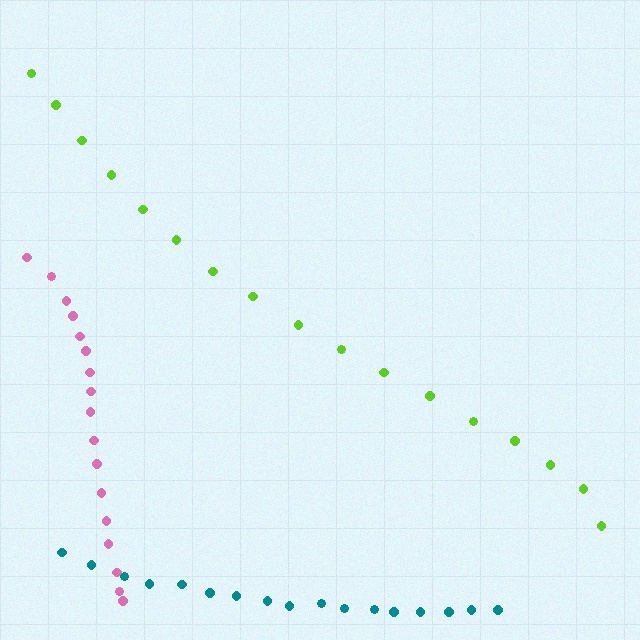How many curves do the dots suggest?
There are 3 distinct paths.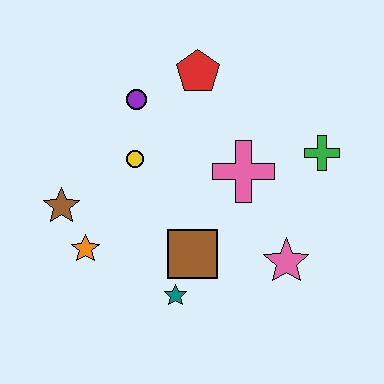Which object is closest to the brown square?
The teal star is closest to the brown square.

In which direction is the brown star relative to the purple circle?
The brown star is below the purple circle.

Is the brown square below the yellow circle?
Yes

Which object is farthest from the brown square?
The red pentagon is farthest from the brown square.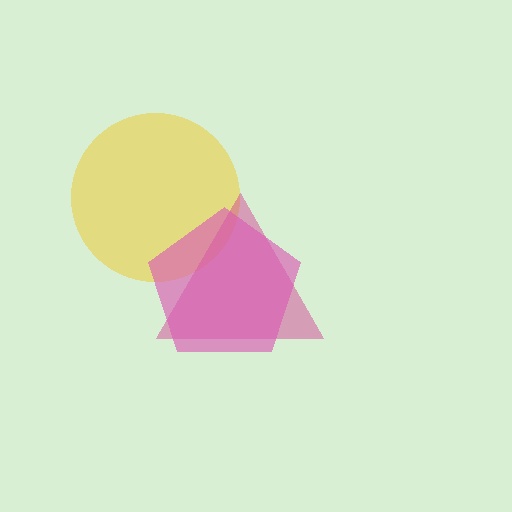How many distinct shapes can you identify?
There are 3 distinct shapes: a yellow circle, a magenta triangle, a pink pentagon.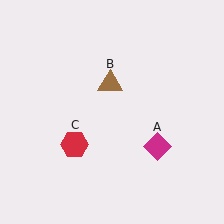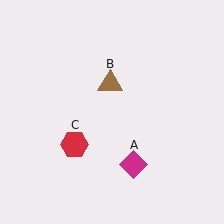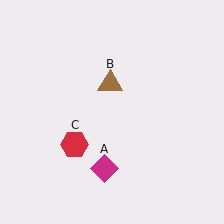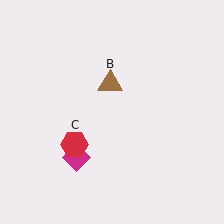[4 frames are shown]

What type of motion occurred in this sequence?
The magenta diamond (object A) rotated clockwise around the center of the scene.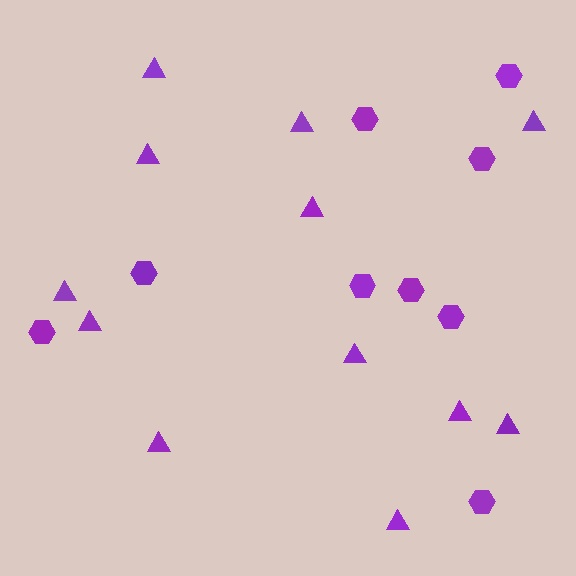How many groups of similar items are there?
There are 2 groups: one group of triangles (12) and one group of hexagons (9).